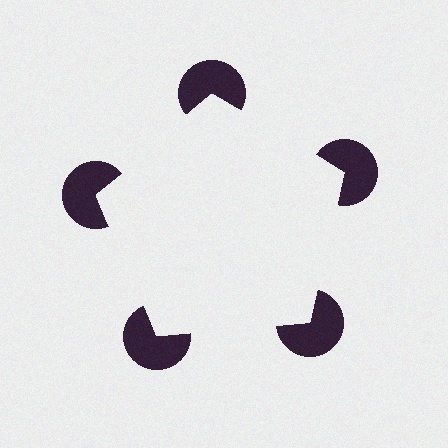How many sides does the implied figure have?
5 sides.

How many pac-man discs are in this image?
There are 5 — one at each vertex of the illusory pentagon.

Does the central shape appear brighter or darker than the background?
It typically appears slightly brighter than the background, even though no actual brightness change is drawn.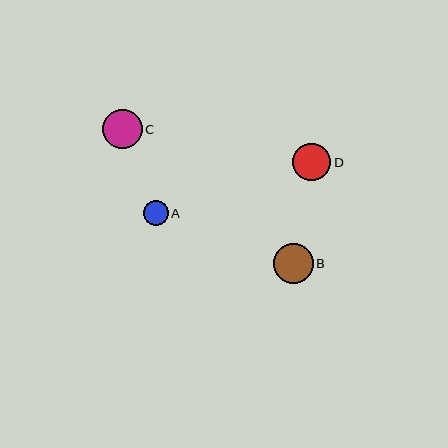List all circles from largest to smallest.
From largest to smallest: B, C, D, A.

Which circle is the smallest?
Circle A is the smallest with a size of approximately 24 pixels.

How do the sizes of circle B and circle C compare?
Circle B and circle C are approximately the same size.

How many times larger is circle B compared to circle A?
Circle B is approximately 1.6 times the size of circle A.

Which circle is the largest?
Circle B is the largest with a size of approximately 40 pixels.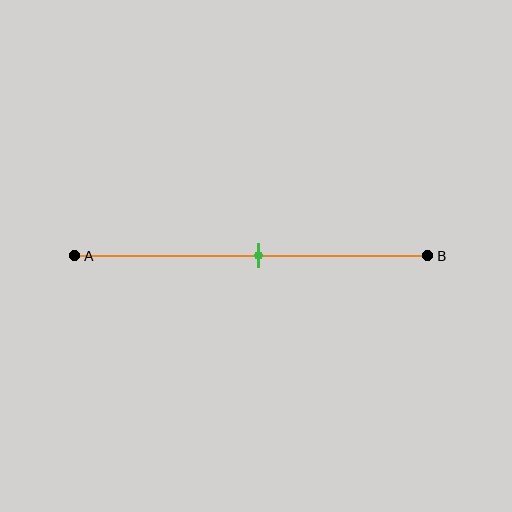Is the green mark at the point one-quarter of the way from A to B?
No, the mark is at about 50% from A, not at the 25% one-quarter point.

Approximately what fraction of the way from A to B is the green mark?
The green mark is approximately 50% of the way from A to B.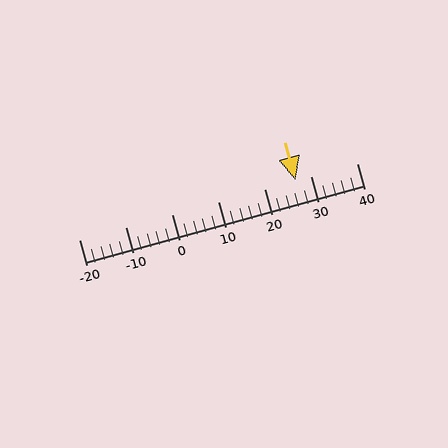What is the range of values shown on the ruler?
The ruler shows values from -20 to 40.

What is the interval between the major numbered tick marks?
The major tick marks are spaced 10 units apart.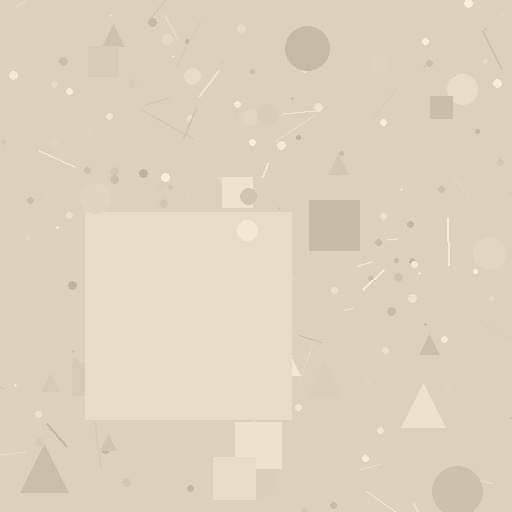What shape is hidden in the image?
A square is hidden in the image.